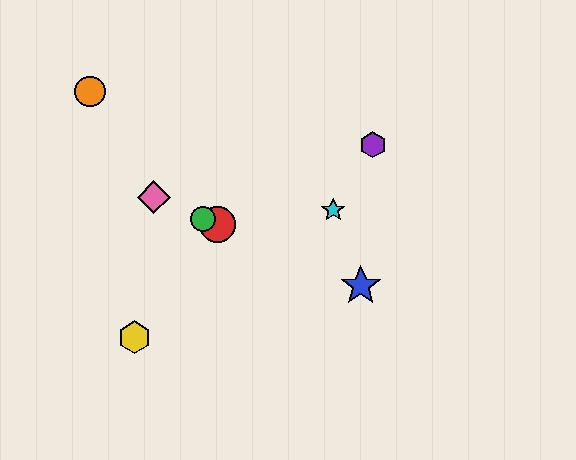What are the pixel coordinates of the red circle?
The red circle is at (217, 225).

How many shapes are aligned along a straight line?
4 shapes (the red circle, the blue star, the green circle, the pink diamond) are aligned along a straight line.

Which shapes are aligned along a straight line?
The red circle, the blue star, the green circle, the pink diamond are aligned along a straight line.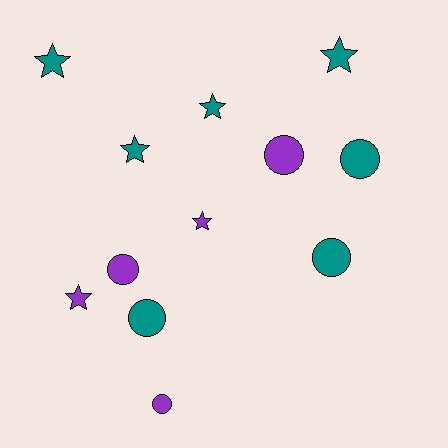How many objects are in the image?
There are 12 objects.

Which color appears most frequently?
Teal, with 7 objects.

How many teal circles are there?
There are 3 teal circles.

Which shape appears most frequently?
Star, with 6 objects.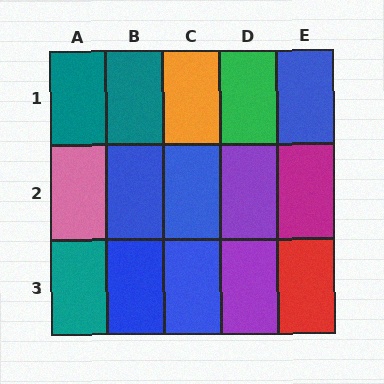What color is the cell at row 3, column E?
Red.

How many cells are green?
1 cell is green.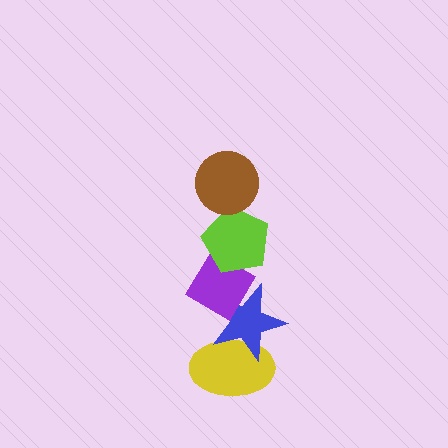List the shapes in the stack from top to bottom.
From top to bottom: the brown circle, the lime pentagon, the purple diamond, the blue star, the yellow ellipse.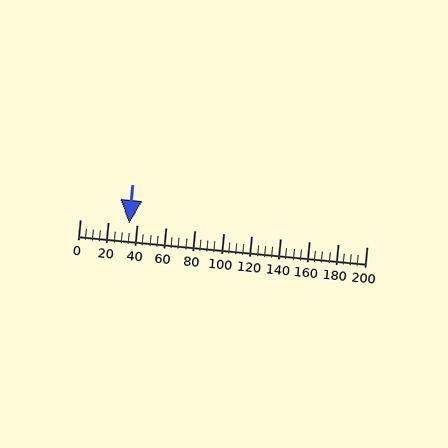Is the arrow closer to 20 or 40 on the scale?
The arrow is closer to 40.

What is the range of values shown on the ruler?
The ruler shows values from 0 to 200.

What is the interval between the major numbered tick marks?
The major tick marks are spaced 20 units apart.